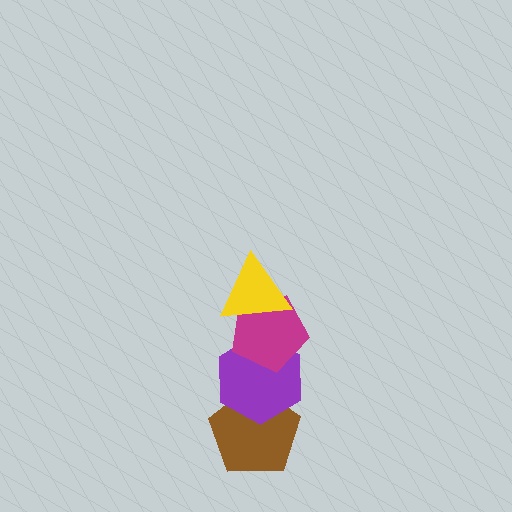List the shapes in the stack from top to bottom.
From top to bottom: the yellow triangle, the magenta pentagon, the purple hexagon, the brown pentagon.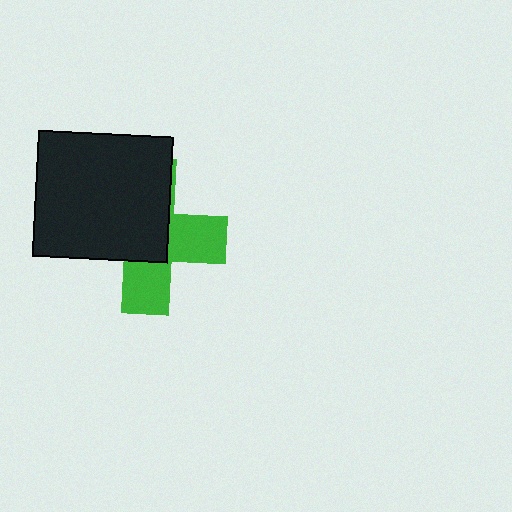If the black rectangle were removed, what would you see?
You would see the complete green cross.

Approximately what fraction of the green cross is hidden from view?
Roughly 57% of the green cross is hidden behind the black rectangle.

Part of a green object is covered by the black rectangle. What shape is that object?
It is a cross.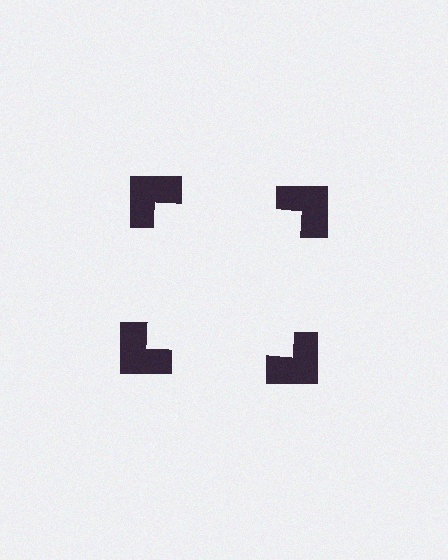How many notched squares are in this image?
There are 4 — one at each vertex of the illusory square.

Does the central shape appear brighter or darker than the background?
It typically appears slightly brighter than the background, even though no actual brightness change is drawn.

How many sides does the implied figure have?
4 sides.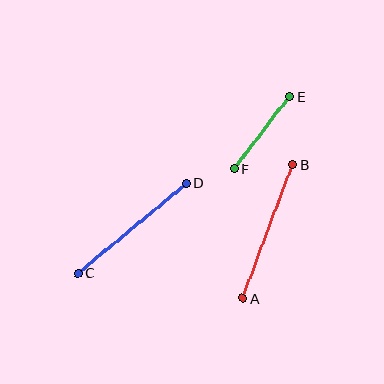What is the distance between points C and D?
The distance is approximately 141 pixels.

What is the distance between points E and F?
The distance is approximately 91 pixels.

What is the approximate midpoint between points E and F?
The midpoint is at approximately (262, 133) pixels.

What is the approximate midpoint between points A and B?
The midpoint is at approximately (268, 231) pixels.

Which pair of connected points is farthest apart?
Points A and B are farthest apart.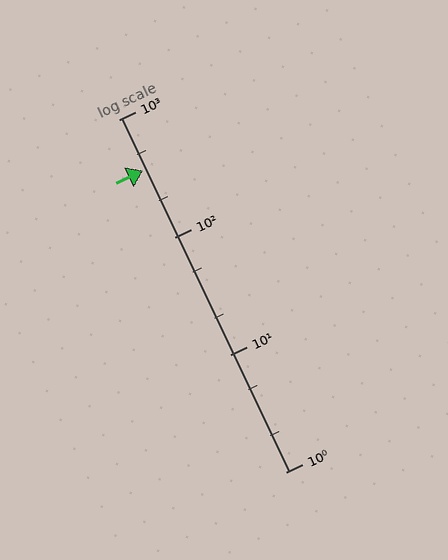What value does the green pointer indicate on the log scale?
The pointer indicates approximately 370.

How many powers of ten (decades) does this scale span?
The scale spans 3 decades, from 1 to 1000.